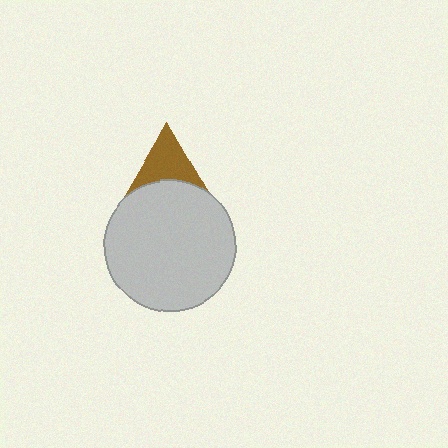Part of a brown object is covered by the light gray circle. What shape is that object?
It is a triangle.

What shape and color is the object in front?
The object in front is a light gray circle.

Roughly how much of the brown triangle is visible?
A small part of it is visible (roughly 34%).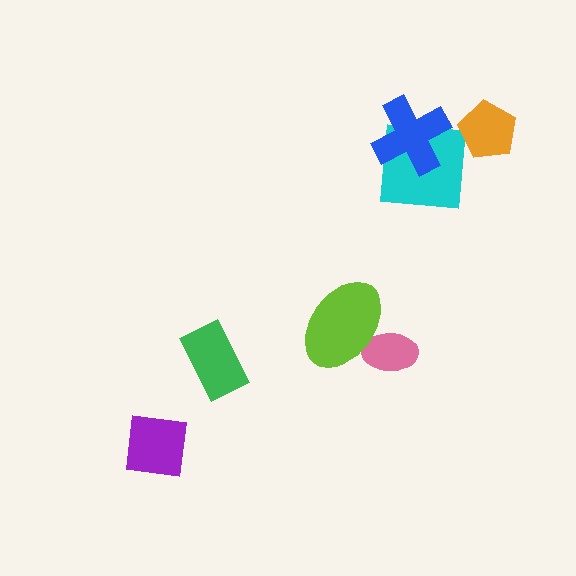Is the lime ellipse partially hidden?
No, no other shape covers it.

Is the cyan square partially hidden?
Yes, it is partially covered by another shape.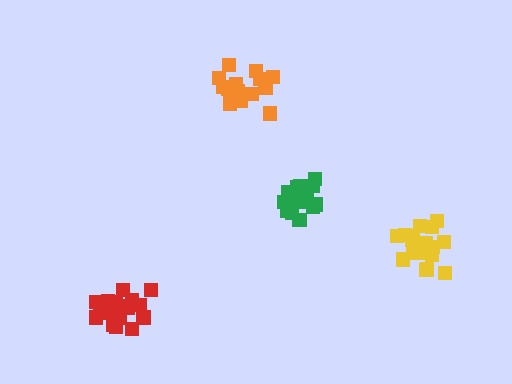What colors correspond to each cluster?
The clusters are colored: red, yellow, green, orange.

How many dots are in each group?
Group 1: 20 dots, Group 2: 19 dots, Group 3: 15 dots, Group 4: 15 dots (69 total).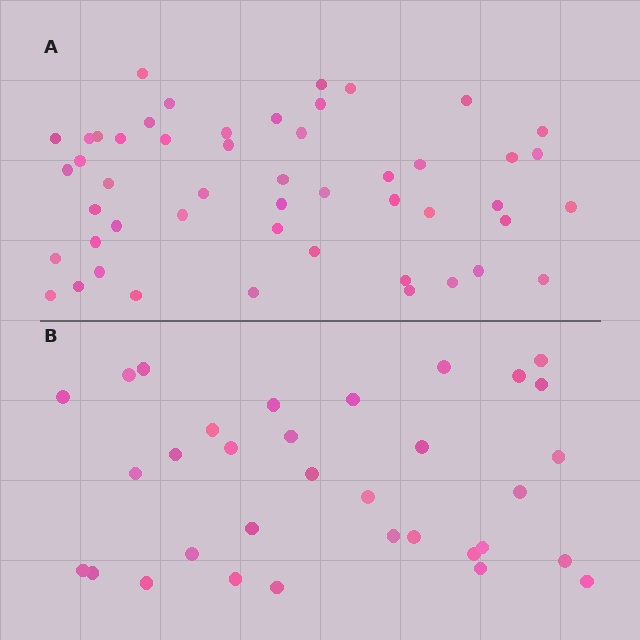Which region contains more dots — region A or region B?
Region A (the top region) has more dots.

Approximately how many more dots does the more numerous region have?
Region A has approximately 15 more dots than region B.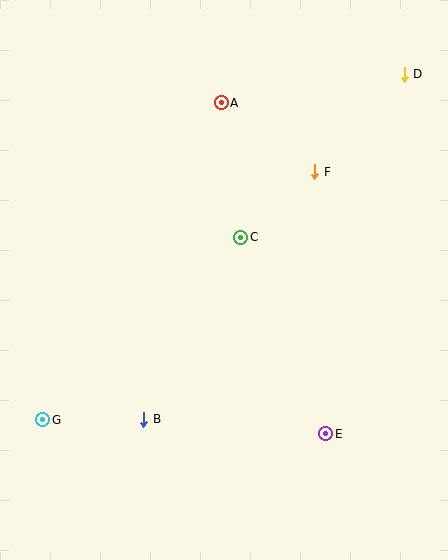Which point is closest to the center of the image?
Point C at (241, 237) is closest to the center.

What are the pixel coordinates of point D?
Point D is at (404, 74).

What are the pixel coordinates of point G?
Point G is at (43, 420).